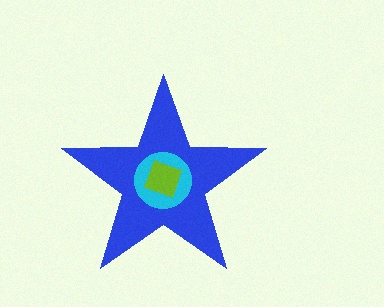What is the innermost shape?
The lime square.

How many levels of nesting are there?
3.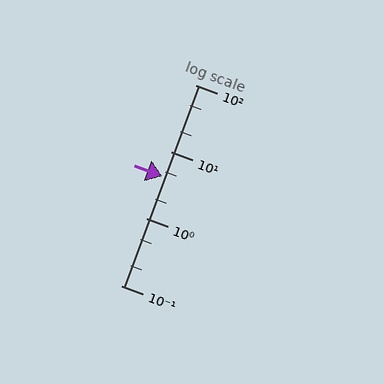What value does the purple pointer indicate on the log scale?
The pointer indicates approximately 4.3.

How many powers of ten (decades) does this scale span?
The scale spans 3 decades, from 0.1 to 100.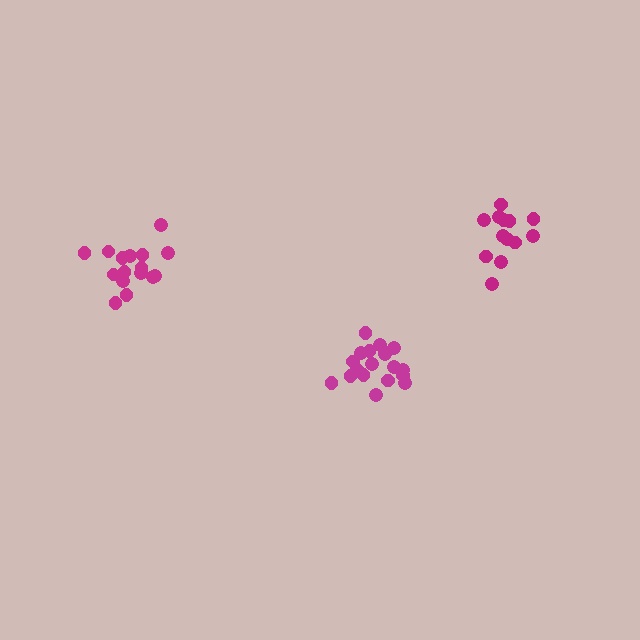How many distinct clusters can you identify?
There are 3 distinct clusters.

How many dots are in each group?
Group 1: 13 dots, Group 2: 18 dots, Group 3: 16 dots (47 total).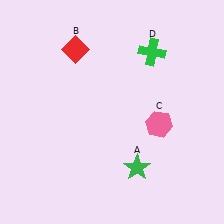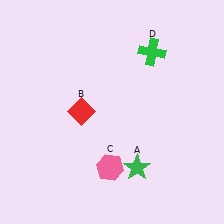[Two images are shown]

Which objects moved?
The objects that moved are: the red diamond (B), the pink hexagon (C).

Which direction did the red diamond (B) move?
The red diamond (B) moved down.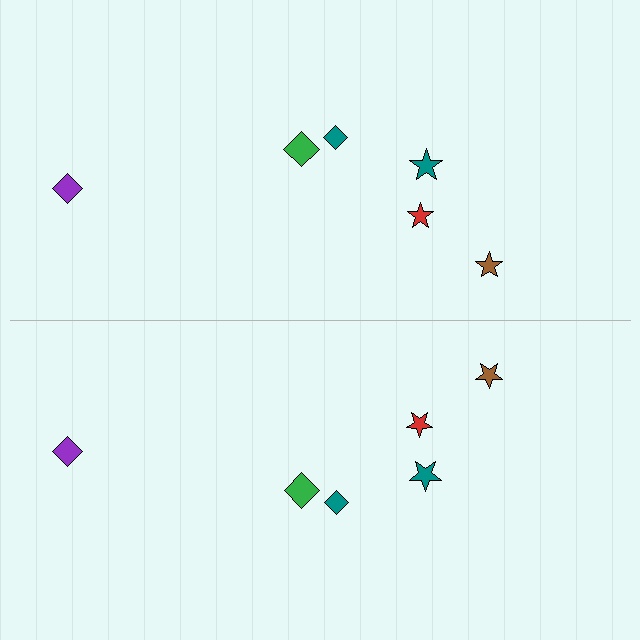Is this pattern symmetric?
Yes, this pattern has bilateral (reflection) symmetry.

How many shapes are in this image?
There are 12 shapes in this image.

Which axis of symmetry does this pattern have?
The pattern has a horizontal axis of symmetry running through the center of the image.